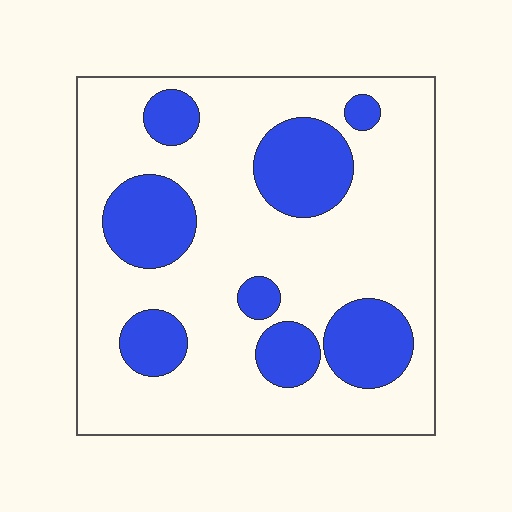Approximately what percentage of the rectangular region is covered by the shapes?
Approximately 25%.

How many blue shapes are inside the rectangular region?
8.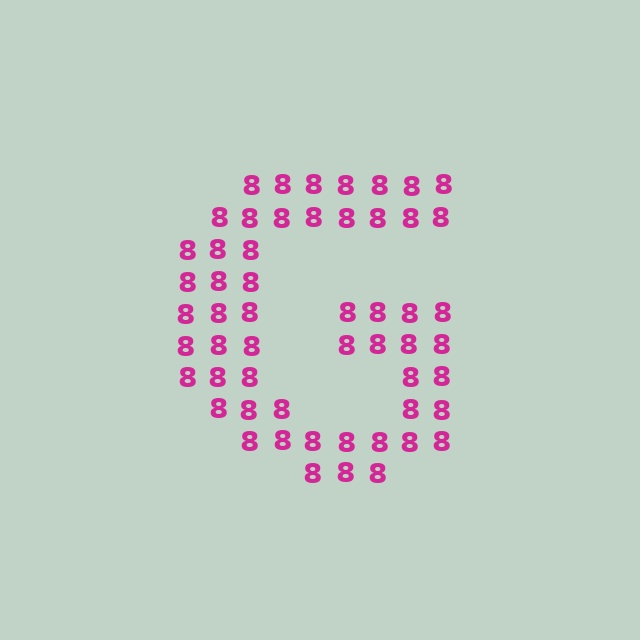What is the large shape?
The large shape is the letter G.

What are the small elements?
The small elements are digit 8's.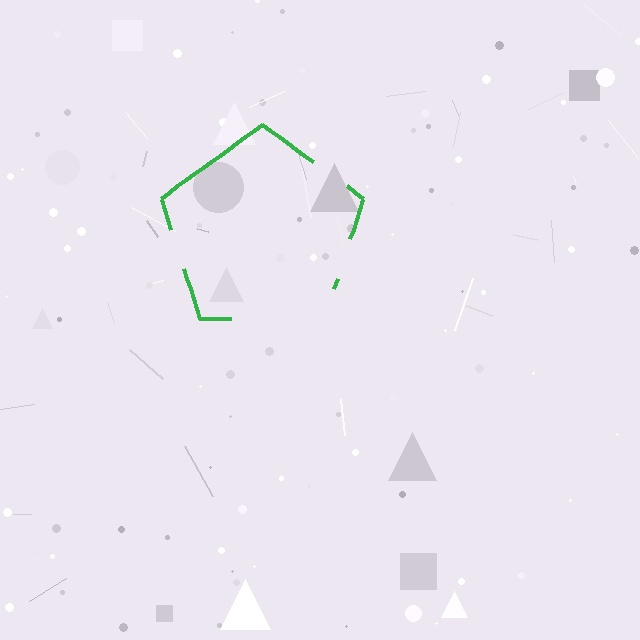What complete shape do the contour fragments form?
The contour fragments form a pentagon.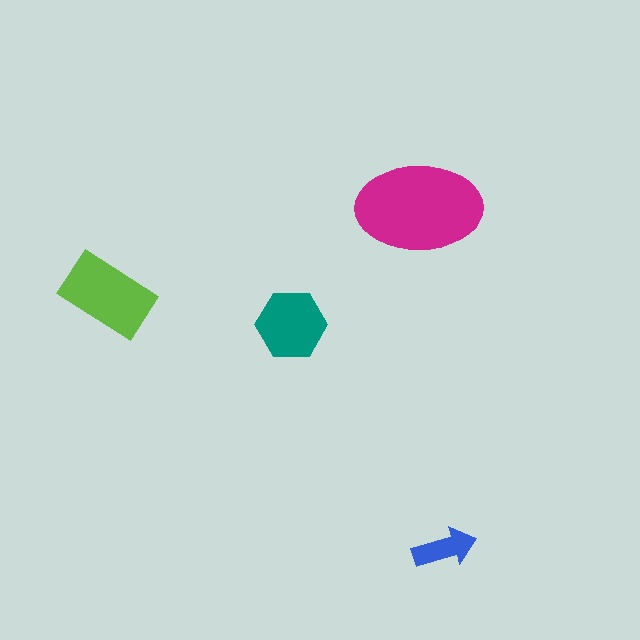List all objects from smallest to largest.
The blue arrow, the teal hexagon, the lime rectangle, the magenta ellipse.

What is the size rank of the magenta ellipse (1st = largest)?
1st.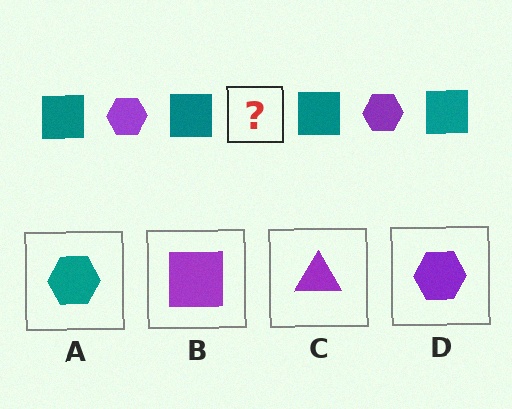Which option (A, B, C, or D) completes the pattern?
D.